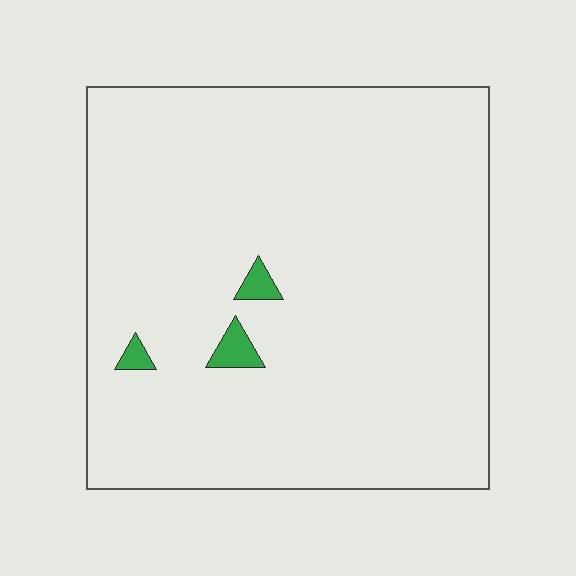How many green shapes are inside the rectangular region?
3.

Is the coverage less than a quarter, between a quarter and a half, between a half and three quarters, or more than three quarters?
Less than a quarter.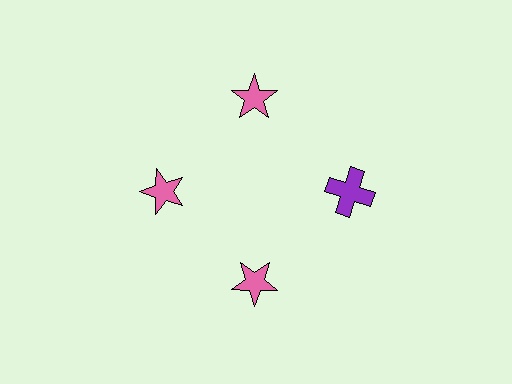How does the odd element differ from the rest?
It differs in both color (purple instead of pink) and shape (cross instead of star).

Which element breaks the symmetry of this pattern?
The purple cross at roughly the 3 o'clock position breaks the symmetry. All other shapes are pink stars.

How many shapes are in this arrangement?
There are 4 shapes arranged in a ring pattern.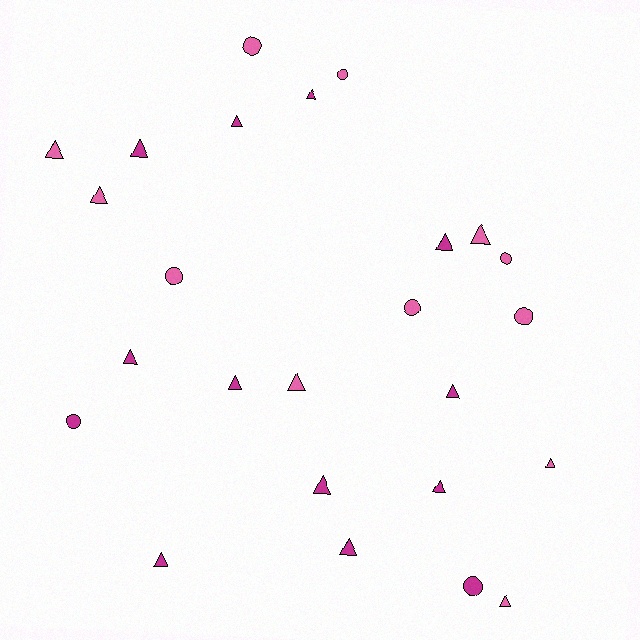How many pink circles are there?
There are 6 pink circles.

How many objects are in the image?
There are 25 objects.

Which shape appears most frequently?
Triangle, with 17 objects.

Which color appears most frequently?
Magenta, with 13 objects.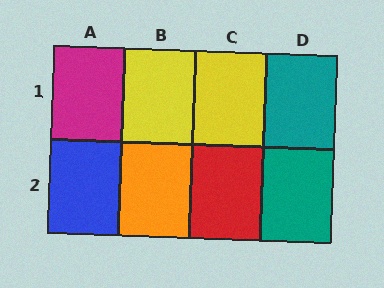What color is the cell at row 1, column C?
Yellow.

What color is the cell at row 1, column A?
Magenta.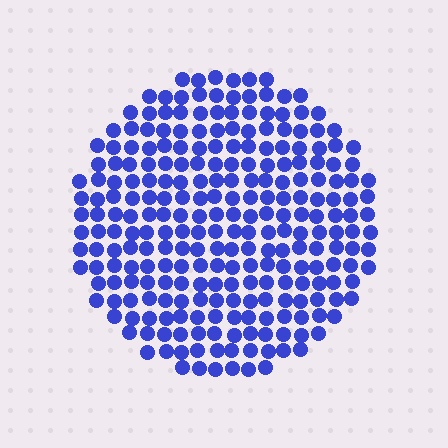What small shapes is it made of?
It is made of small circles.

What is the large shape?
The large shape is a circle.